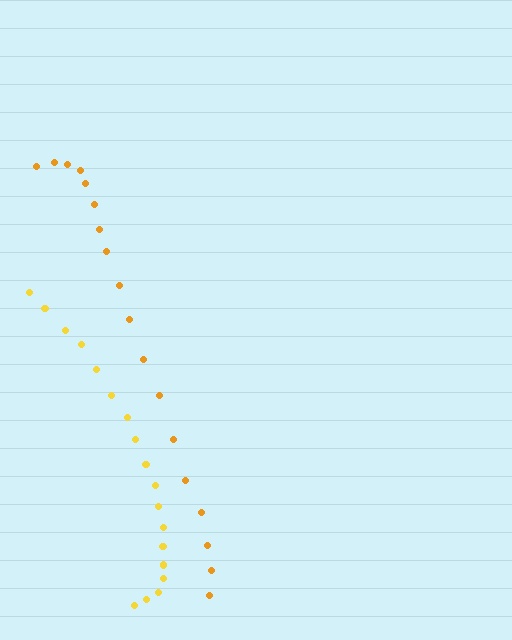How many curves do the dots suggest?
There are 2 distinct paths.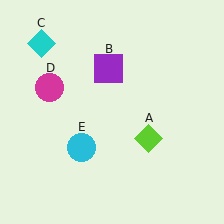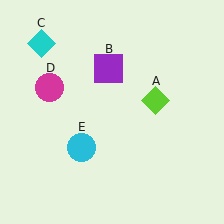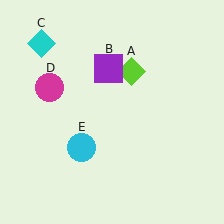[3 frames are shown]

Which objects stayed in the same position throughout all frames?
Purple square (object B) and cyan diamond (object C) and magenta circle (object D) and cyan circle (object E) remained stationary.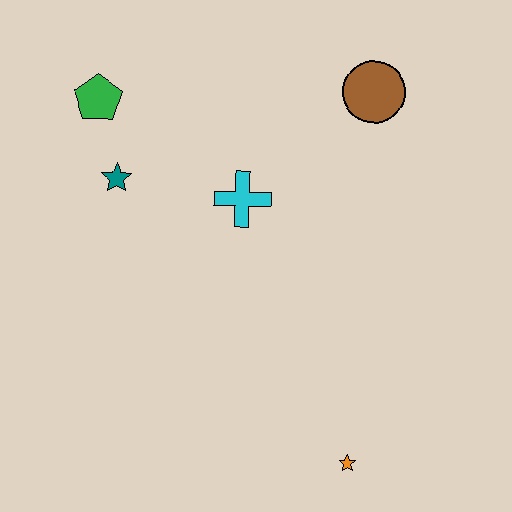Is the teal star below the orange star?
No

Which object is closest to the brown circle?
The cyan cross is closest to the brown circle.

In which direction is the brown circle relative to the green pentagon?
The brown circle is to the right of the green pentagon.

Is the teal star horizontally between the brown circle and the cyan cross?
No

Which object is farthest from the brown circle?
The orange star is farthest from the brown circle.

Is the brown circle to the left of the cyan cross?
No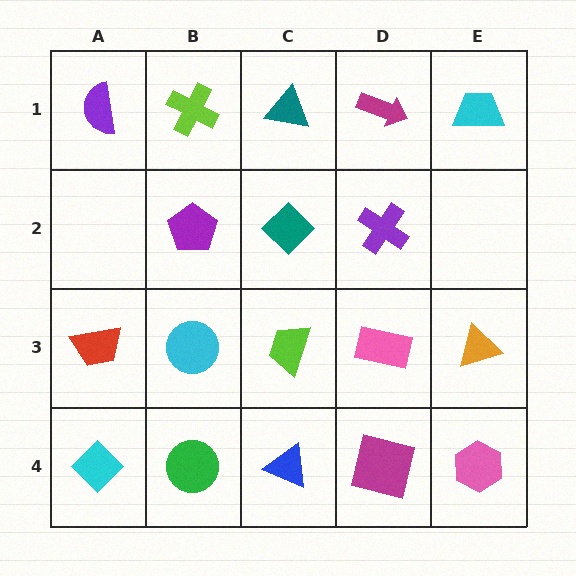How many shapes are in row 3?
5 shapes.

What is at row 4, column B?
A green circle.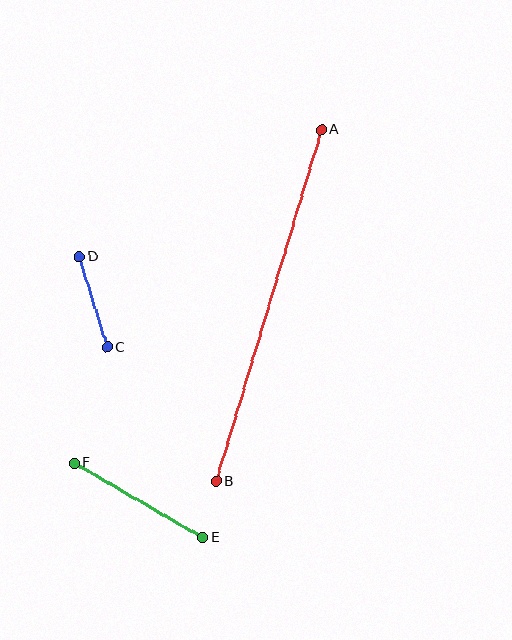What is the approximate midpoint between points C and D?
The midpoint is at approximately (93, 302) pixels.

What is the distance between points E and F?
The distance is approximately 148 pixels.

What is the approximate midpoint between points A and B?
The midpoint is at approximately (269, 305) pixels.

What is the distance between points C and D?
The distance is approximately 95 pixels.